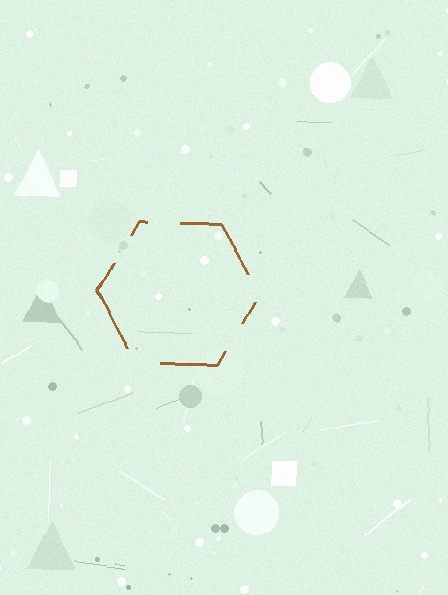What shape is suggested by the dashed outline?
The dashed outline suggests a hexagon.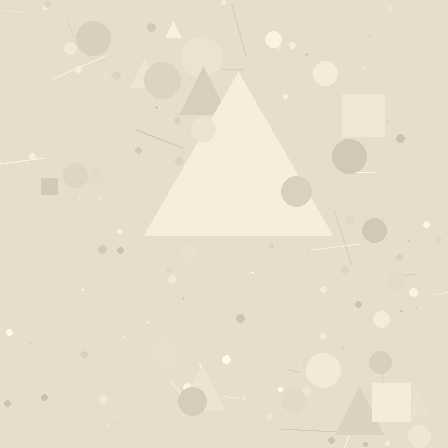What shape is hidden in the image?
A triangle is hidden in the image.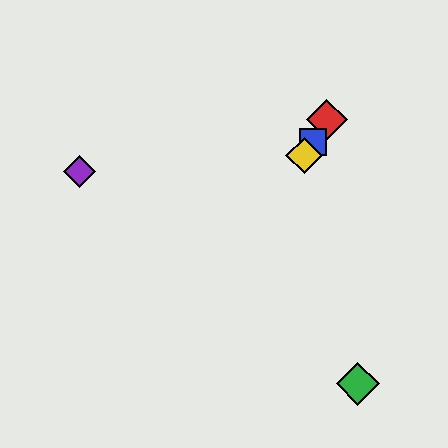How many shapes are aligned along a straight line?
3 shapes (the red diamond, the blue square, the yellow diamond) are aligned along a straight line.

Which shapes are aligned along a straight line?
The red diamond, the blue square, the yellow diamond are aligned along a straight line.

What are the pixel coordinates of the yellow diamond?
The yellow diamond is at (304, 156).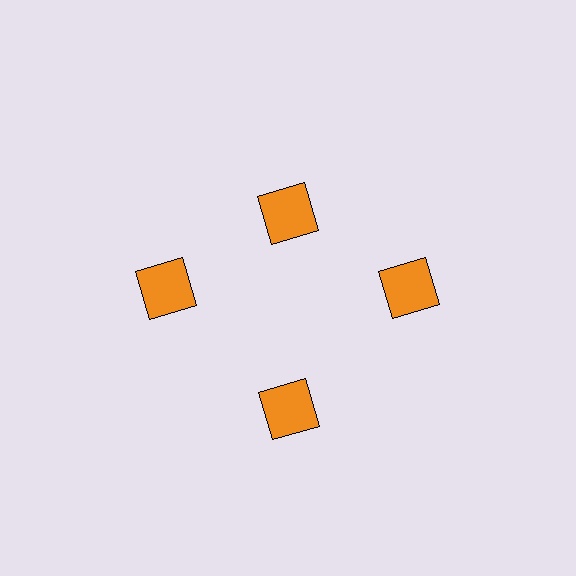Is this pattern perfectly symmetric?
No. The 4 orange squares are arranged in a ring, but one element near the 12 o'clock position is pulled inward toward the center, breaking the 4-fold rotational symmetry.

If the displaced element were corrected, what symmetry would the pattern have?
It would have 4-fold rotational symmetry — the pattern would map onto itself every 90 degrees.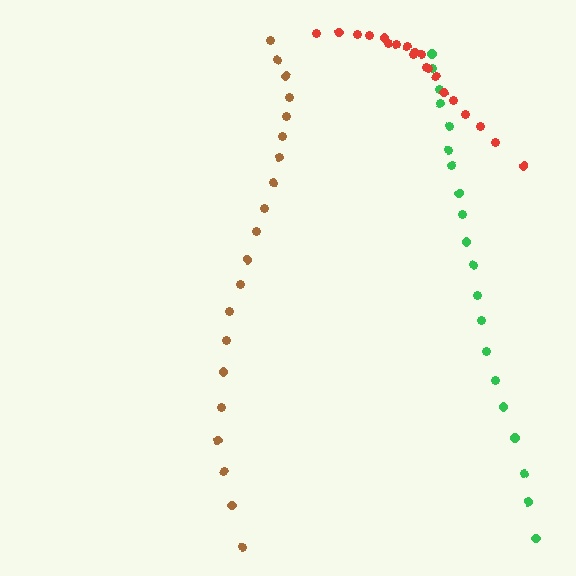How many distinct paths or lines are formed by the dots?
There are 3 distinct paths.